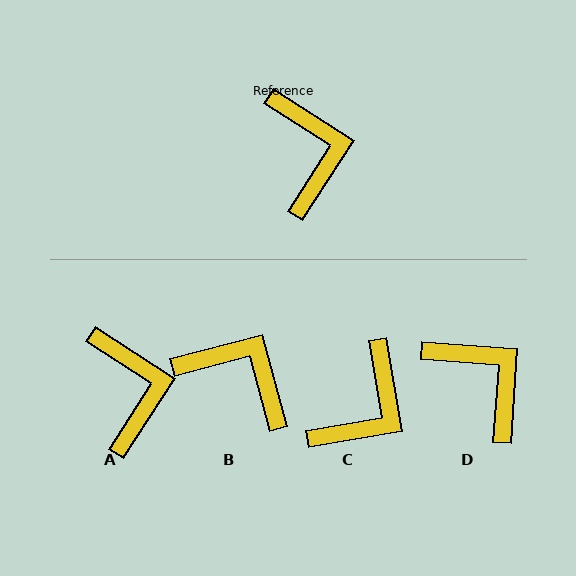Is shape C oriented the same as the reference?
No, it is off by about 48 degrees.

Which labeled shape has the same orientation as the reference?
A.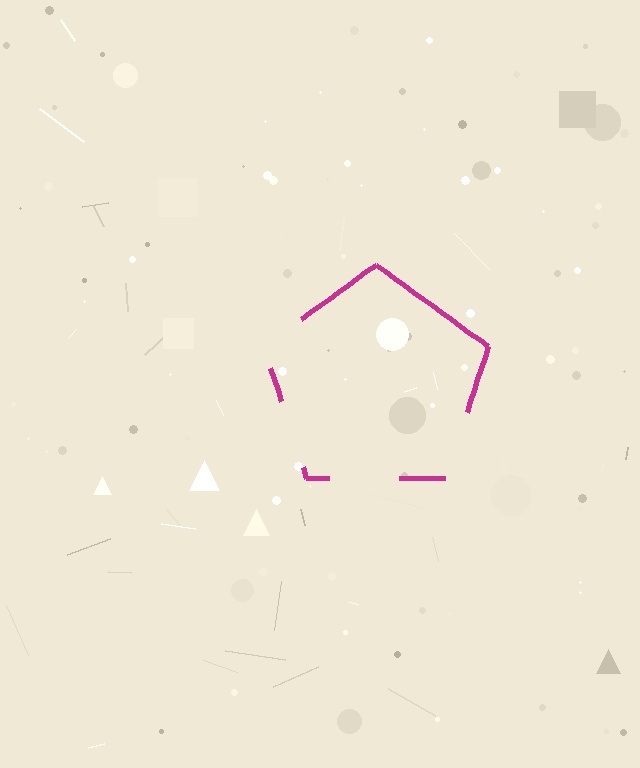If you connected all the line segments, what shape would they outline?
They would outline a pentagon.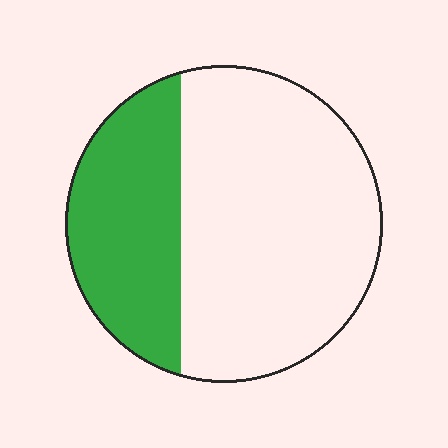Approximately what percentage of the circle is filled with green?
Approximately 35%.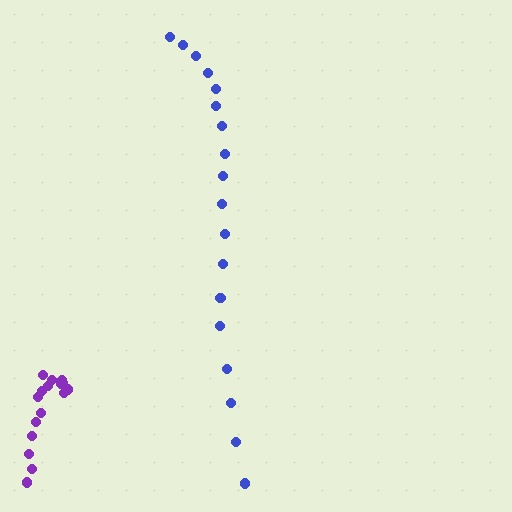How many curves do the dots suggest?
There are 2 distinct paths.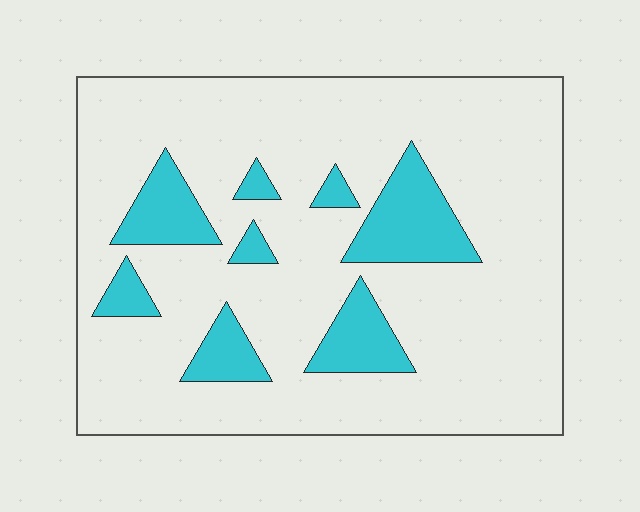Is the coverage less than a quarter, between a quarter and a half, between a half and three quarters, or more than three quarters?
Less than a quarter.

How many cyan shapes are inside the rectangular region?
8.